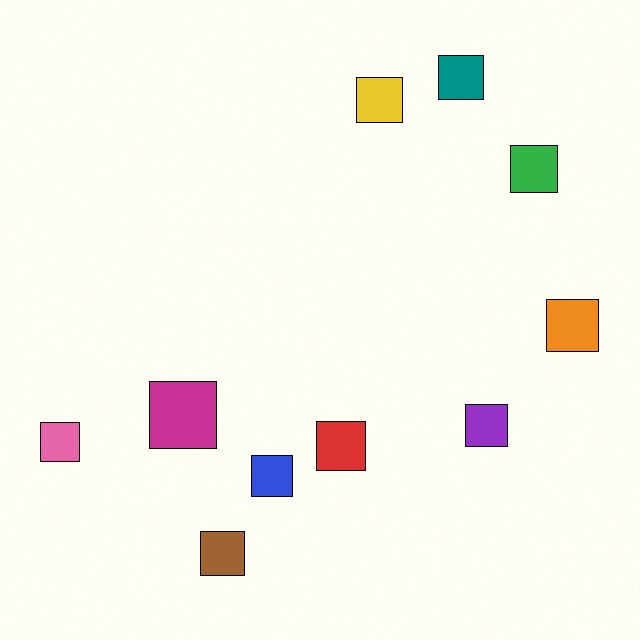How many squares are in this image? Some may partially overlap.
There are 10 squares.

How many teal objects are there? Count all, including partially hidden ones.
There is 1 teal object.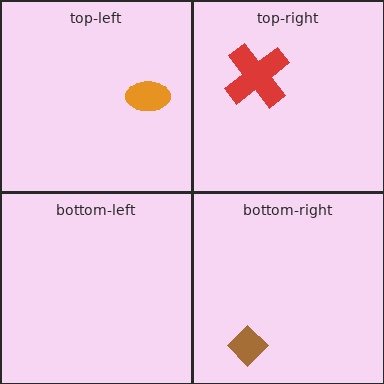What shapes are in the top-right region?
The red cross.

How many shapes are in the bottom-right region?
1.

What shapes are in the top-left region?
The orange ellipse.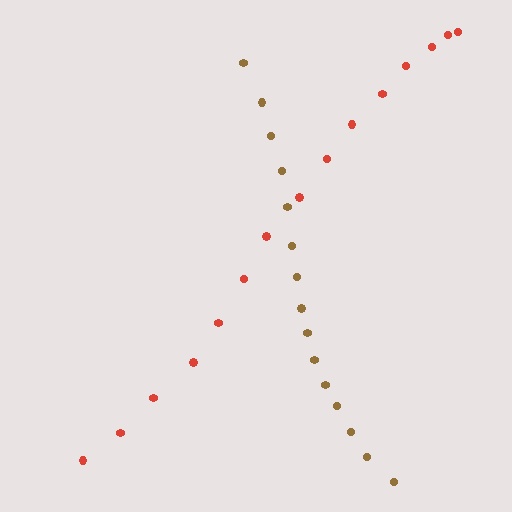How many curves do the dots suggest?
There are 2 distinct paths.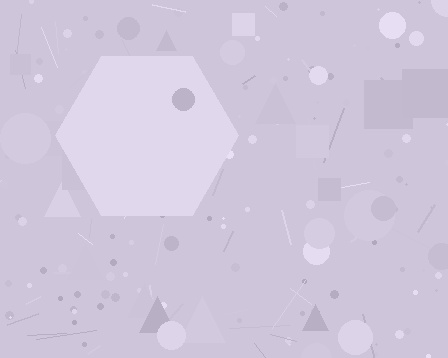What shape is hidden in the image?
A hexagon is hidden in the image.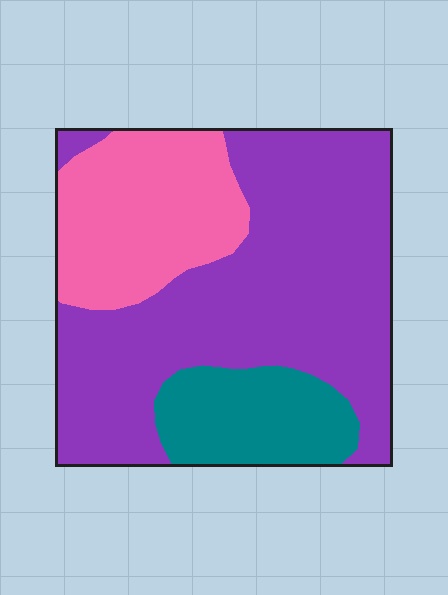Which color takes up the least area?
Teal, at roughly 15%.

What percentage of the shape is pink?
Pink takes up about one quarter (1/4) of the shape.